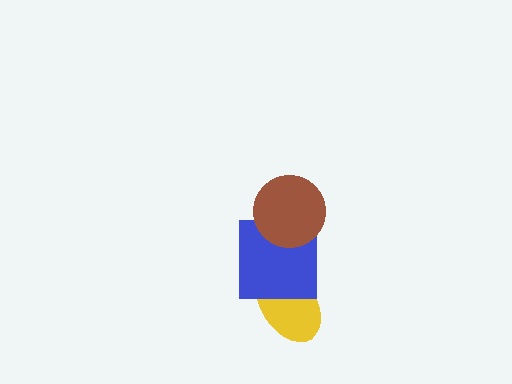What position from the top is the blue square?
The blue square is 2nd from the top.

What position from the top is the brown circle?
The brown circle is 1st from the top.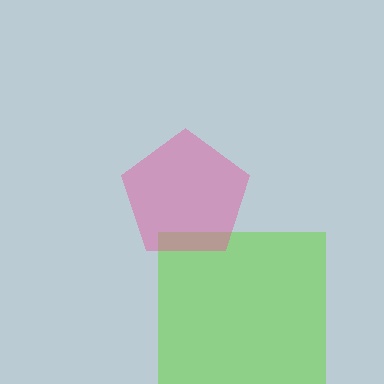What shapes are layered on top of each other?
The layered shapes are: a lime square, a pink pentagon.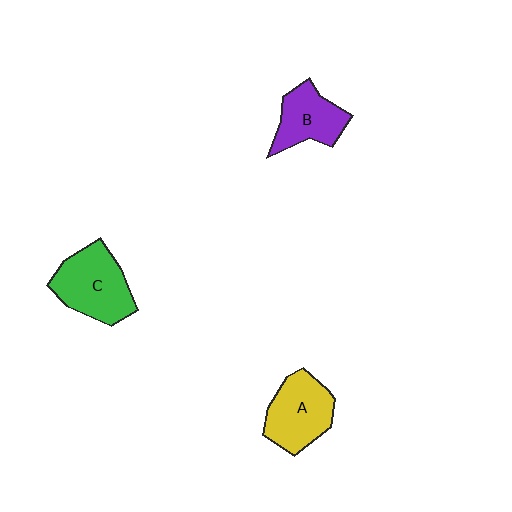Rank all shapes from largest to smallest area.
From largest to smallest: C (green), A (yellow), B (purple).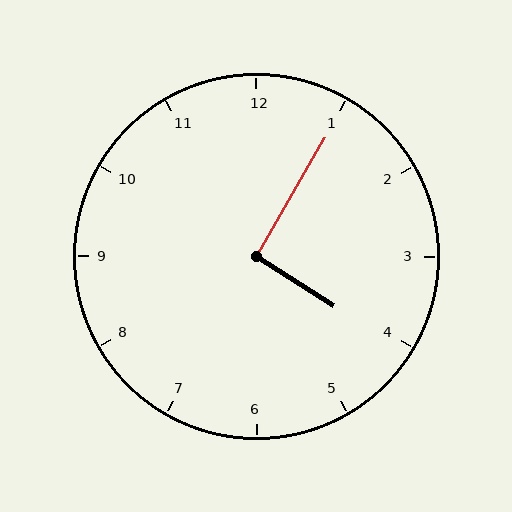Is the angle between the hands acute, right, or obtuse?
It is right.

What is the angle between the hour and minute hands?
Approximately 92 degrees.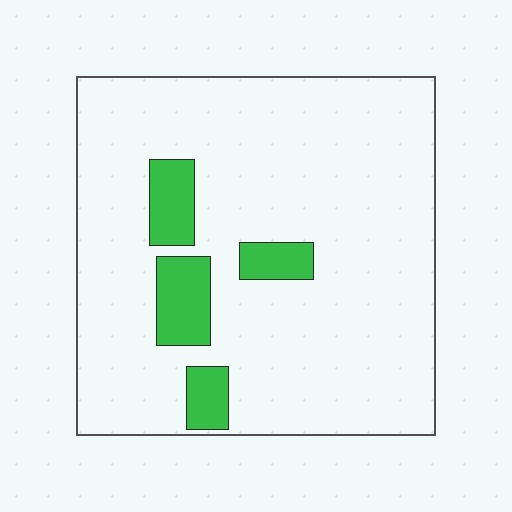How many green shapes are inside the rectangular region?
4.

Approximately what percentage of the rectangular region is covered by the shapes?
Approximately 10%.